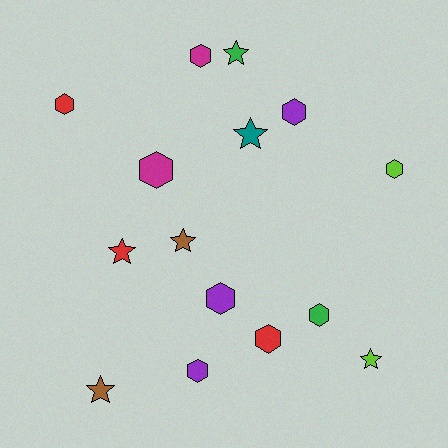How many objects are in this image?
There are 15 objects.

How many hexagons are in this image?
There are 9 hexagons.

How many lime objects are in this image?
There are 2 lime objects.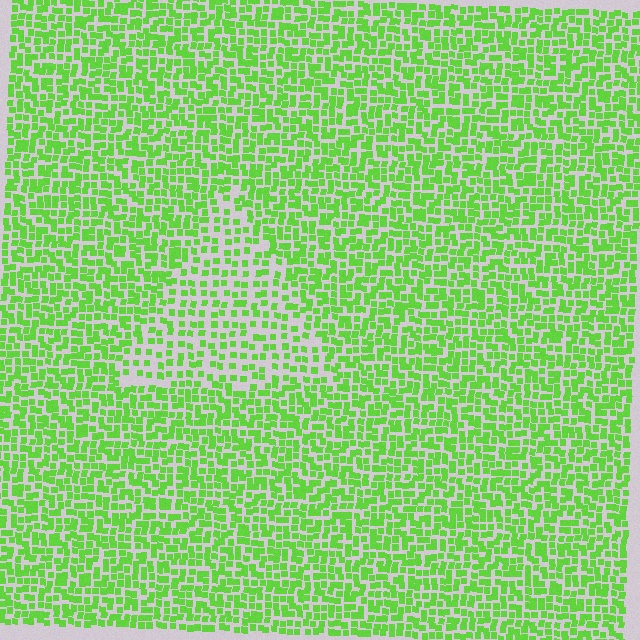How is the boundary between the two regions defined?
The boundary is defined by a change in element density (approximately 1.8x ratio). All elements are the same color, size, and shape.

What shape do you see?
I see a triangle.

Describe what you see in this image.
The image contains small lime elements arranged at two different densities. A triangle-shaped region is visible where the elements are less densely packed than the surrounding area.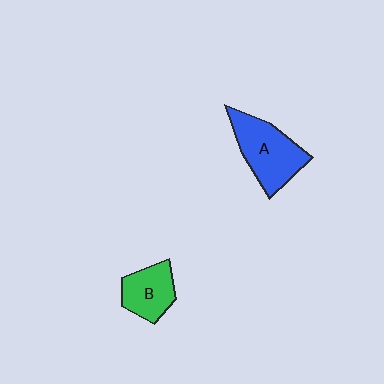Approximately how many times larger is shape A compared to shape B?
Approximately 1.5 times.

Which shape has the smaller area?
Shape B (green).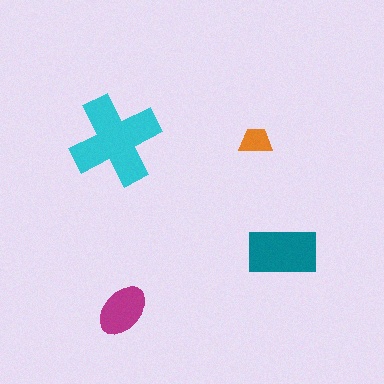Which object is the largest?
The cyan cross.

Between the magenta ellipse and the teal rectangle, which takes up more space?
The teal rectangle.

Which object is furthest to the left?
The cyan cross is leftmost.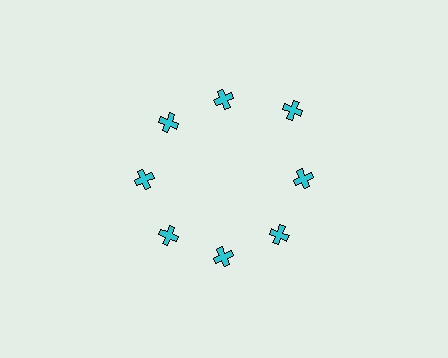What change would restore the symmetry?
The symmetry would be restored by moving it inward, back onto the ring so that all 8 crosses sit at equal angles and equal distance from the center.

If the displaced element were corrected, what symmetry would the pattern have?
It would have 8-fold rotational symmetry — the pattern would map onto itself every 45 degrees.